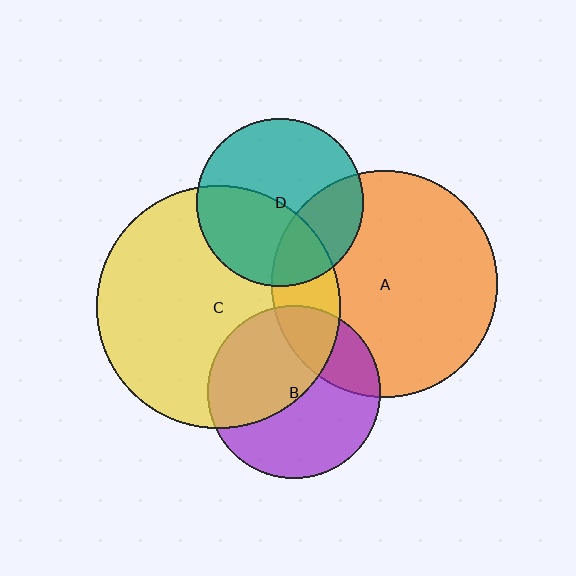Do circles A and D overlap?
Yes.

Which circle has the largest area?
Circle C (yellow).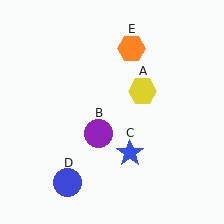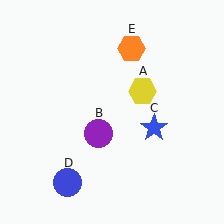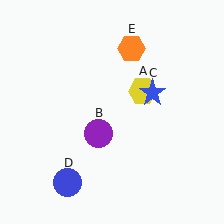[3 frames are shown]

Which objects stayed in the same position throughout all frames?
Yellow hexagon (object A) and purple circle (object B) and blue circle (object D) and orange hexagon (object E) remained stationary.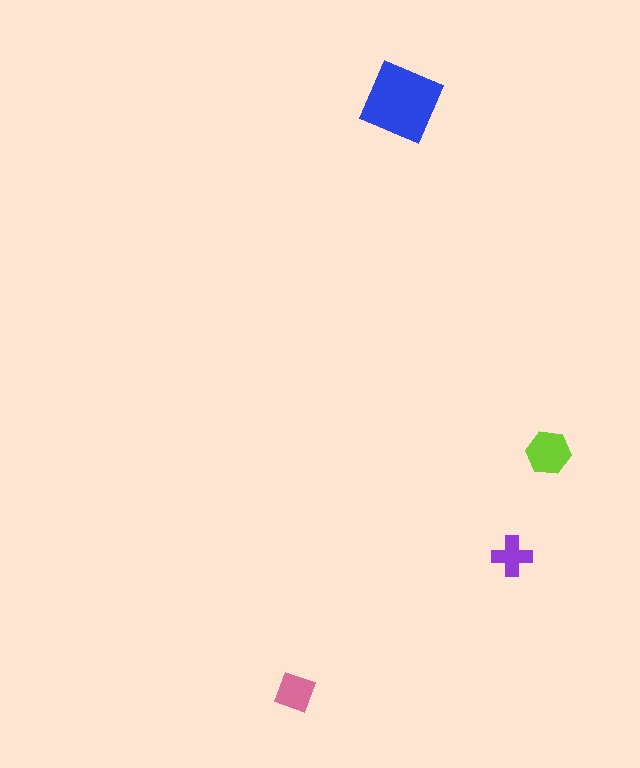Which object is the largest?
The blue square.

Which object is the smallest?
The purple cross.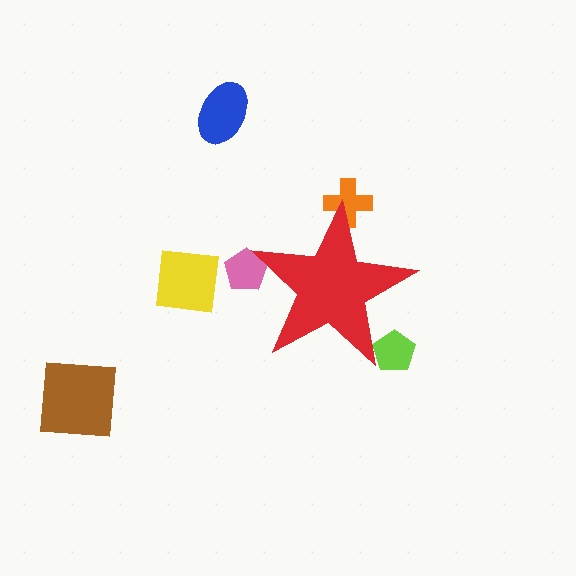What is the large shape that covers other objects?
A red star.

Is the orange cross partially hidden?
Yes, the orange cross is partially hidden behind the red star.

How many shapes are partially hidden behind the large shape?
3 shapes are partially hidden.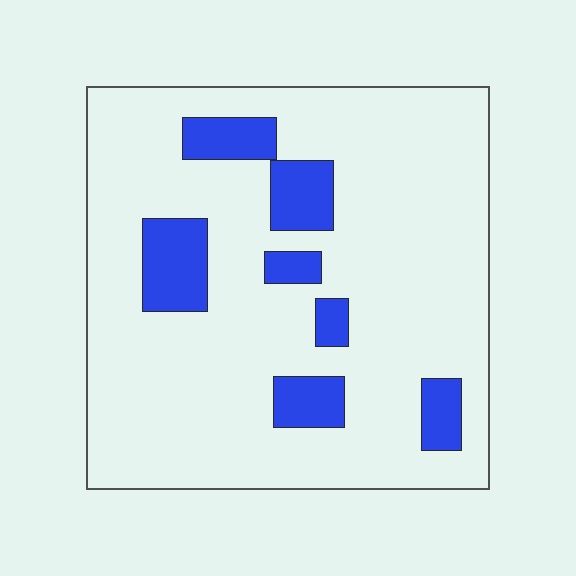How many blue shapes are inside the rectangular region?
7.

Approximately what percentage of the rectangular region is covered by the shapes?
Approximately 15%.